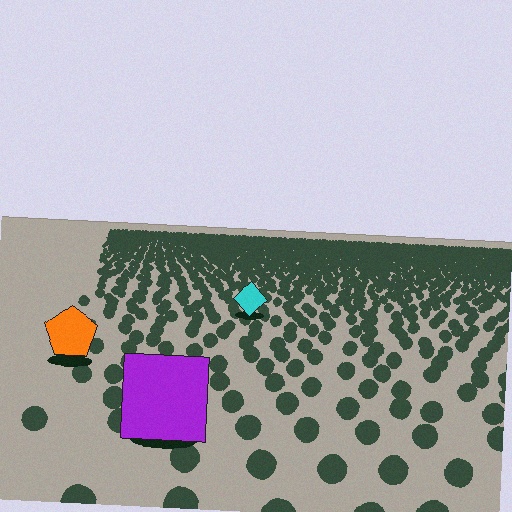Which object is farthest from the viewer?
The cyan diamond is farthest from the viewer. It appears smaller and the ground texture around it is denser.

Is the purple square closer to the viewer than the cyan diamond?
Yes. The purple square is closer — you can tell from the texture gradient: the ground texture is coarser near it.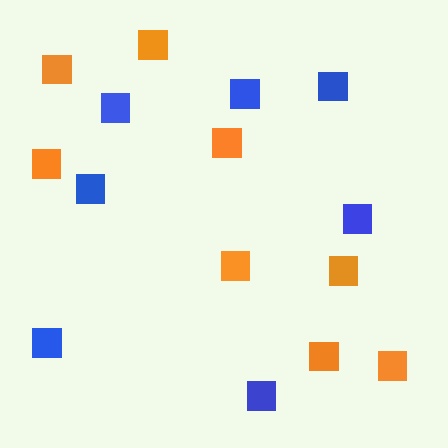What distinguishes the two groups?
There are 2 groups: one group of blue squares (7) and one group of orange squares (8).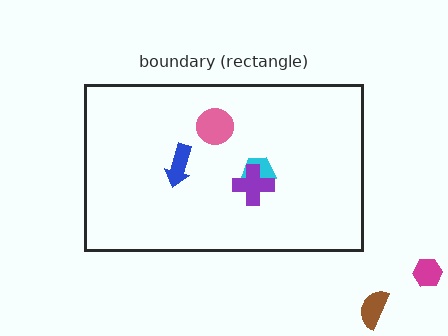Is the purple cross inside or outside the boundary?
Inside.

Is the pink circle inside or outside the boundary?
Inside.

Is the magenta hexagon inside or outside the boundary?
Outside.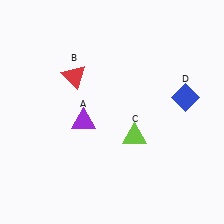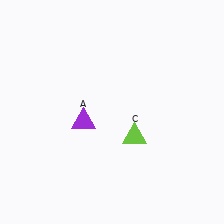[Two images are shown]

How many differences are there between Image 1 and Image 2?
There are 2 differences between the two images.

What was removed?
The red triangle (B), the blue diamond (D) were removed in Image 2.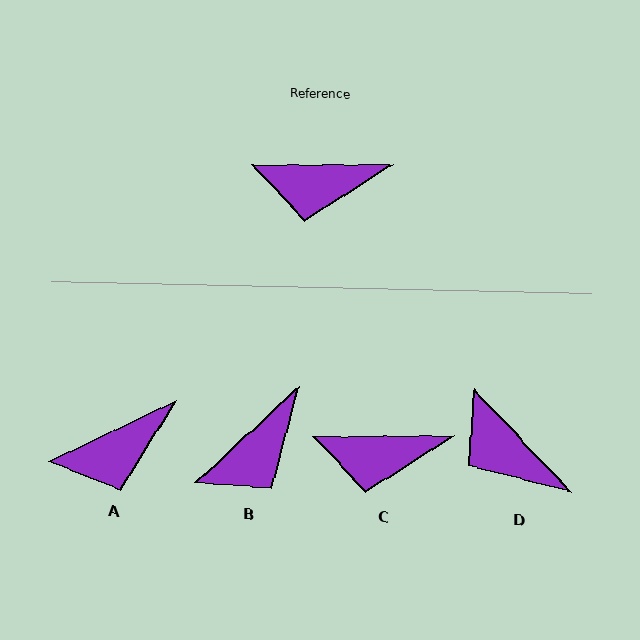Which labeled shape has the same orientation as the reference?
C.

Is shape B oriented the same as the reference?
No, it is off by about 43 degrees.